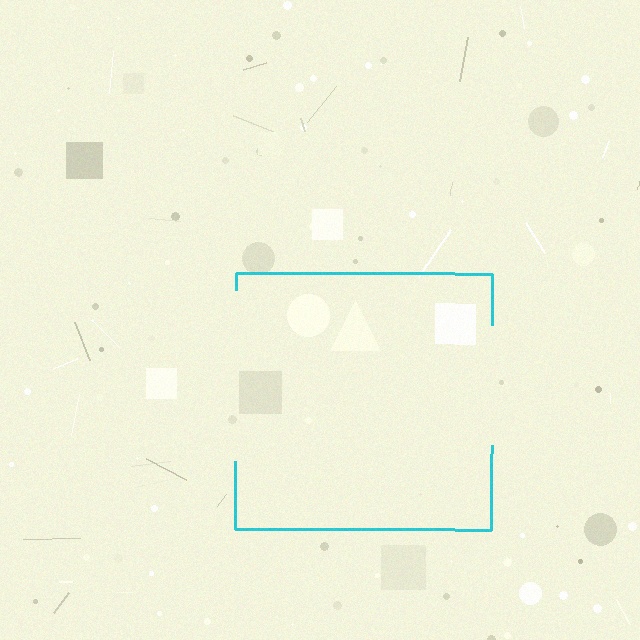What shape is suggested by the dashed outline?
The dashed outline suggests a square.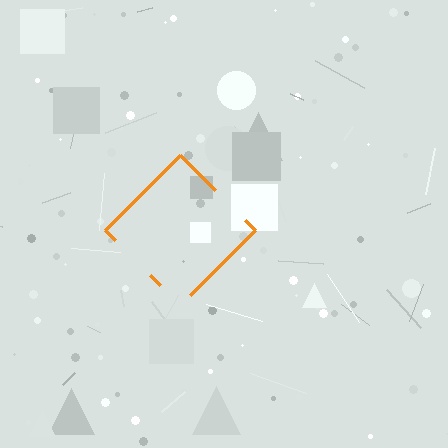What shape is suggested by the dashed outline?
The dashed outline suggests a diamond.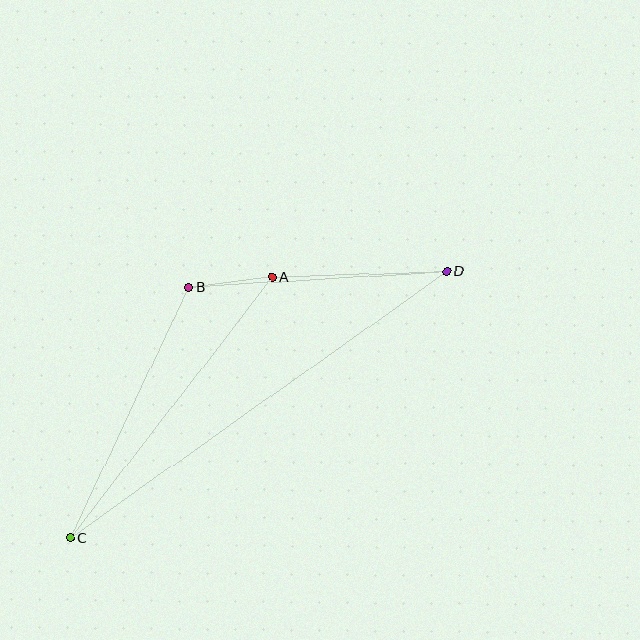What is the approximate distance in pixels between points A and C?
The distance between A and C is approximately 331 pixels.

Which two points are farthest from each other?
Points C and D are farthest from each other.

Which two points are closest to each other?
Points A and B are closest to each other.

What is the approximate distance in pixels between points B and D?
The distance between B and D is approximately 258 pixels.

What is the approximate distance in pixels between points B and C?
The distance between B and C is approximately 278 pixels.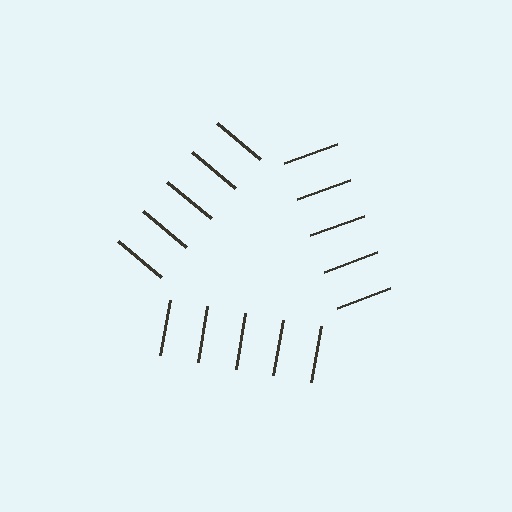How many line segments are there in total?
15 — 5 along each of the 3 edges.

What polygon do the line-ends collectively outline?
An illusory triangle — the line segments terminate on its edges but no continuous stroke is drawn.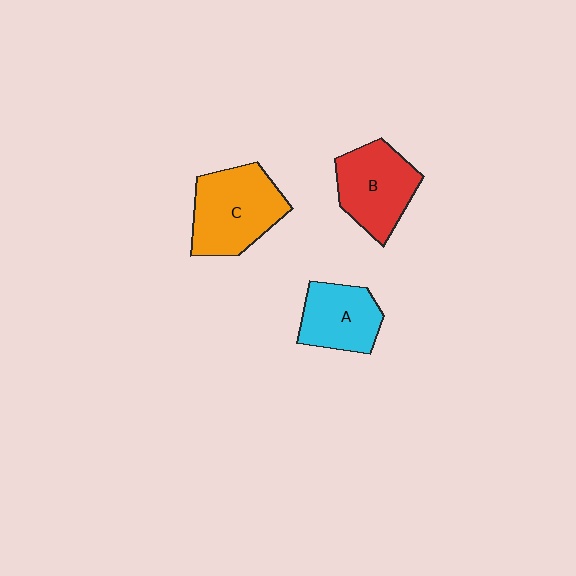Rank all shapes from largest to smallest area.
From largest to smallest: C (orange), B (red), A (cyan).